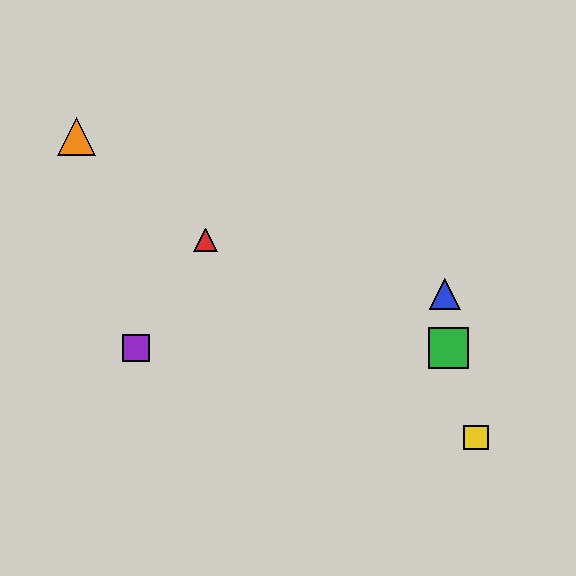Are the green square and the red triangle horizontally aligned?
No, the green square is at y≈348 and the red triangle is at y≈240.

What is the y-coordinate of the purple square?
The purple square is at y≈348.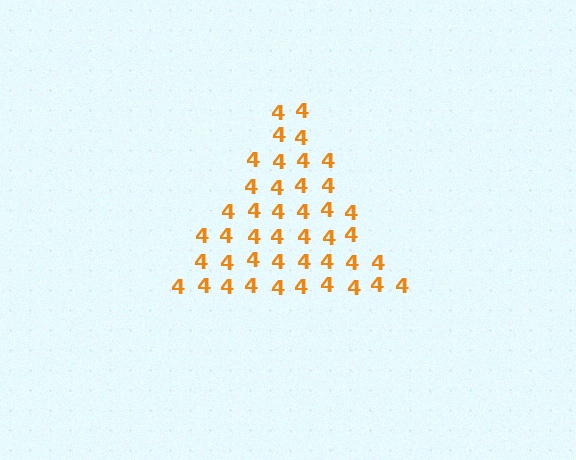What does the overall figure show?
The overall figure shows a triangle.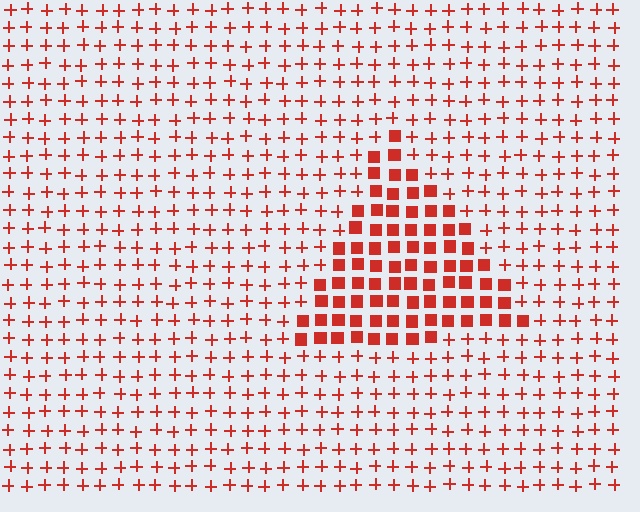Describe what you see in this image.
The image is filled with small red elements arranged in a uniform grid. A triangle-shaped region contains squares, while the surrounding area contains plus signs. The boundary is defined purely by the change in element shape.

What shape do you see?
I see a triangle.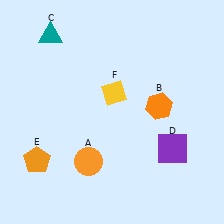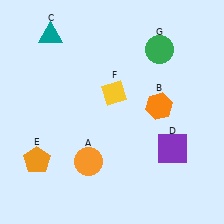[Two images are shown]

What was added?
A green circle (G) was added in Image 2.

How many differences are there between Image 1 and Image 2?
There is 1 difference between the two images.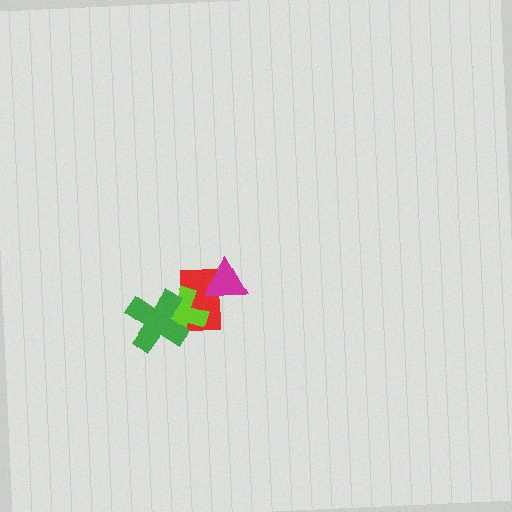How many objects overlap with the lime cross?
2 objects overlap with the lime cross.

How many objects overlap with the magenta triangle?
1 object overlaps with the magenta triangle.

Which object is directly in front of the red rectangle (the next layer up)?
The lime cross is directly in front of the red rectangle.